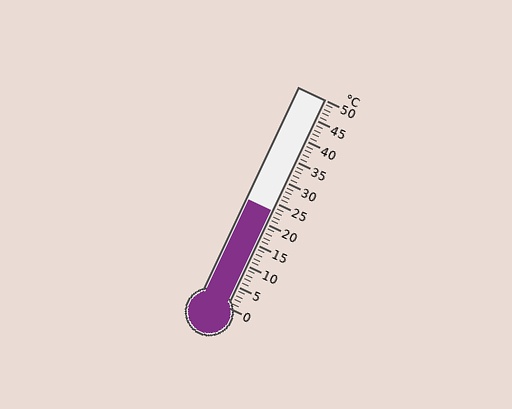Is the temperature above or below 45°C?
The temperature is below 45°C.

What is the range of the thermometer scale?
The thermometer scale ranges from 0°C to 50°C.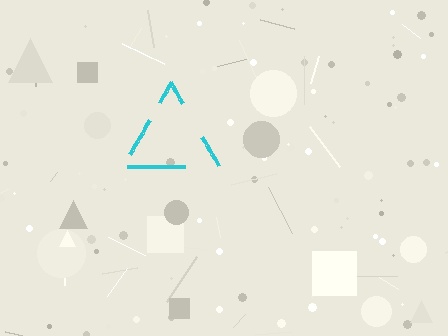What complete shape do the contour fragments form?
The contour fragments form a triangle.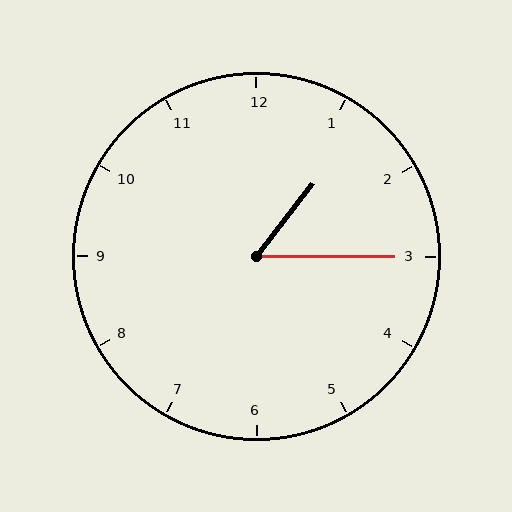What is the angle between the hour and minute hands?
Approximately 52 degrees.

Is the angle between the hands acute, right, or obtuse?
It is acute.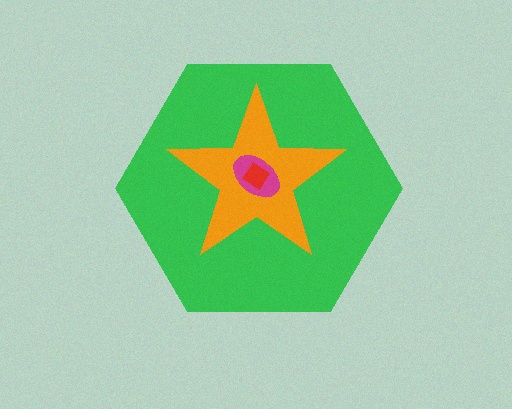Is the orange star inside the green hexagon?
Yes.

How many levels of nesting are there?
4.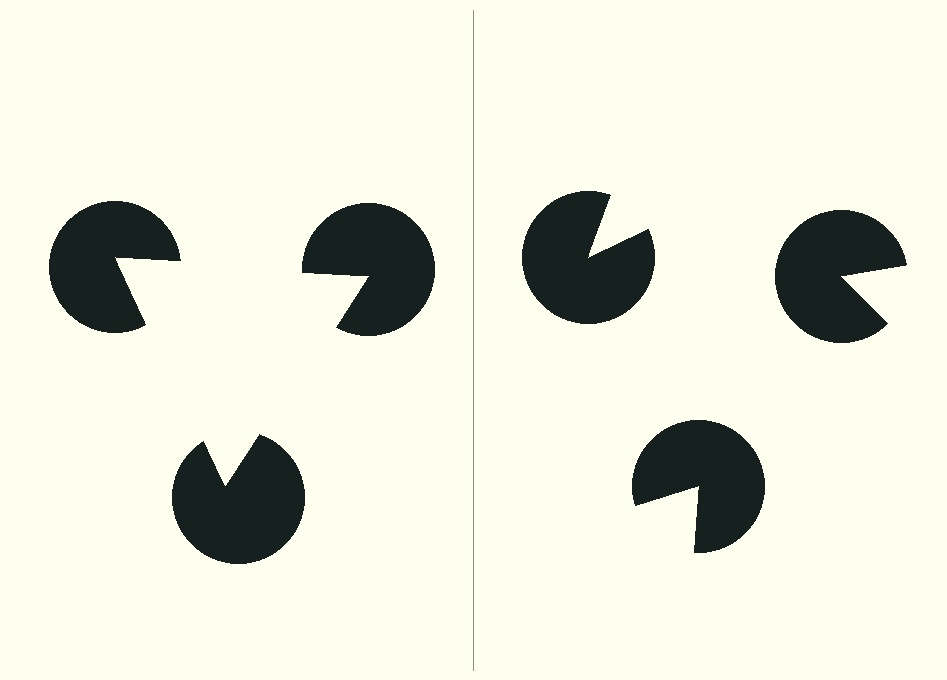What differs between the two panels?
The pac-man discs are positioned identically on both sides; only the wedge orientations differ. On the left they align to a triangle; on the right they are misaligned.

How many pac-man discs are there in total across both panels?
6 — 3 on each side.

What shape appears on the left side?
An illusory triangle.